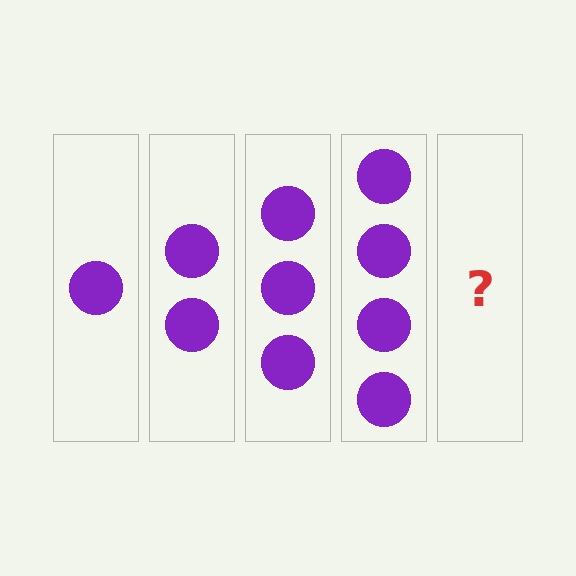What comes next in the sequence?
The next element should be 5 circles.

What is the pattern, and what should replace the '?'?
The pattern is that each step adds one more circle. The '?' should be 5 circles.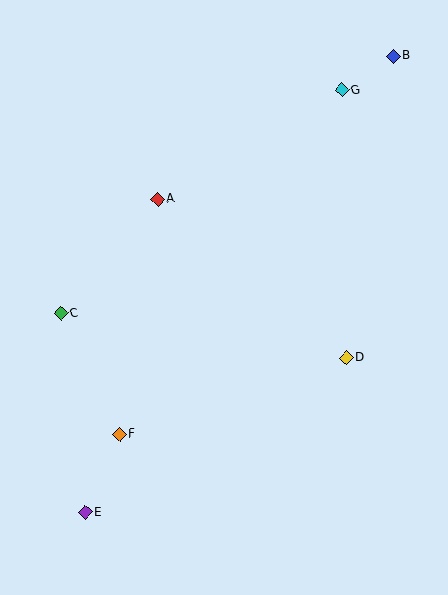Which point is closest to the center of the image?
Point A at (158, 199) is closest to the center.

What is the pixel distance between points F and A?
The distance between F and A is 238 pixels.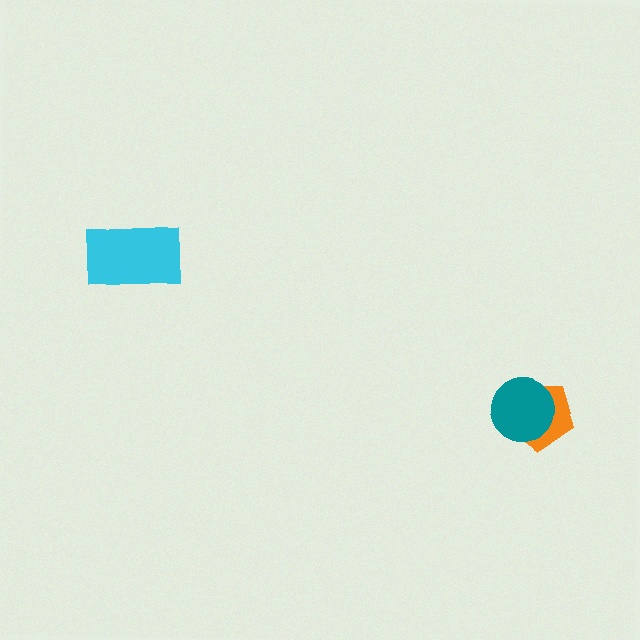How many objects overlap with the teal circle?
1 object overlaps with the teal circle.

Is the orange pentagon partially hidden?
Yes, it is partially covered by another shape.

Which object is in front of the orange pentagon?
The teal circle is in front of the orange pentagon.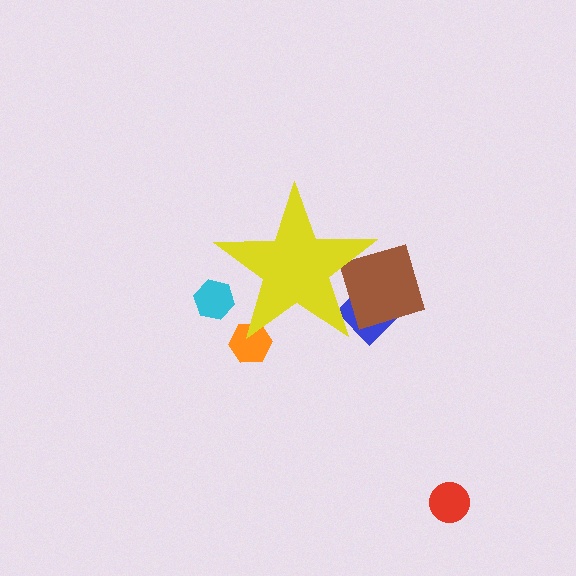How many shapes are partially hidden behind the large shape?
4 shapes are partially hidden.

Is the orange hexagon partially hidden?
Yes, the orange hexagon is partially hidden behind the yellow star.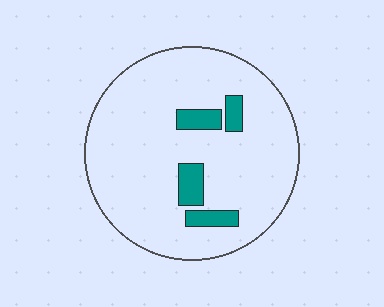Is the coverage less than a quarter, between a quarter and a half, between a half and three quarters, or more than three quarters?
Less than a quarter.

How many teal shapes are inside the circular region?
4.